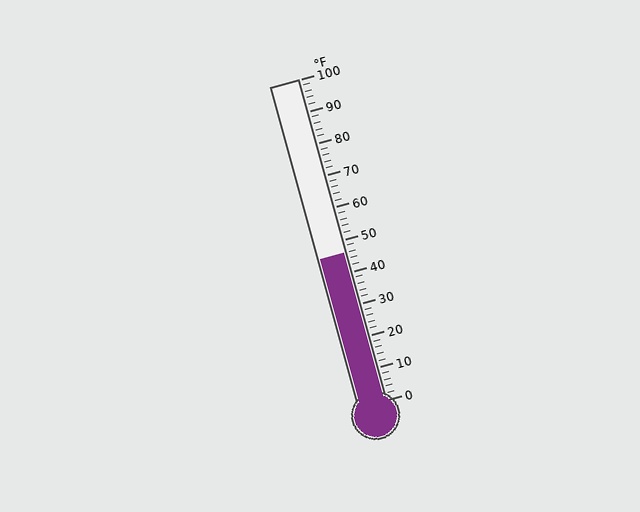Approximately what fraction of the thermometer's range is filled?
The thermometer is filled to approximately 45% of its range.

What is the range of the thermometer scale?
The thermometer scale ranges from 0°F to 100°F.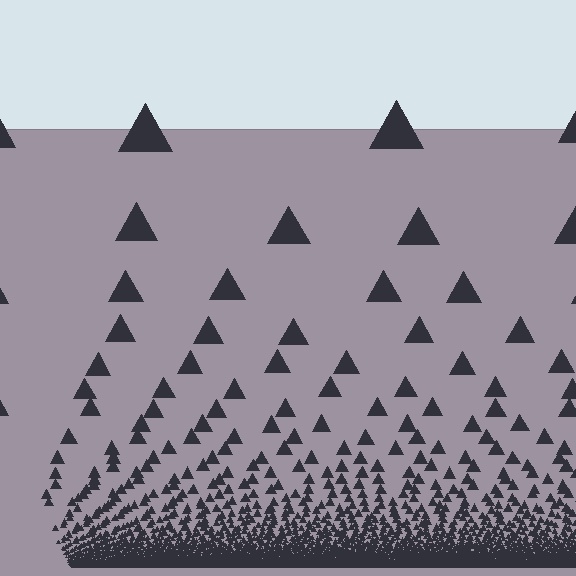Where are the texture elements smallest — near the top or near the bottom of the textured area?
Near the bottom.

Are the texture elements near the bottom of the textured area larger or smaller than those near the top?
Smaller. The gradient is inverted — elements near the bottom are smaller and denser.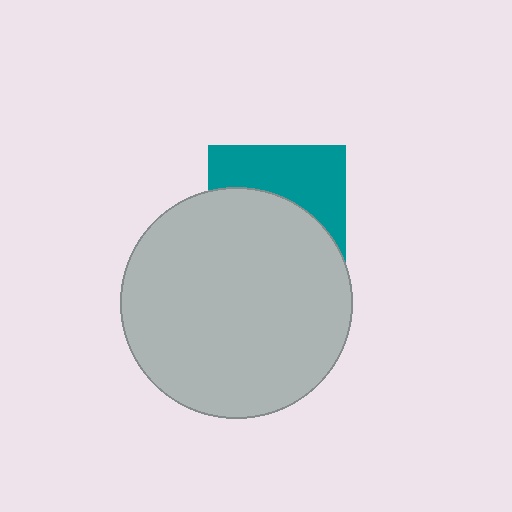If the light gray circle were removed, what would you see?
You would see the complete teal square.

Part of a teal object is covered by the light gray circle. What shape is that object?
It is a square.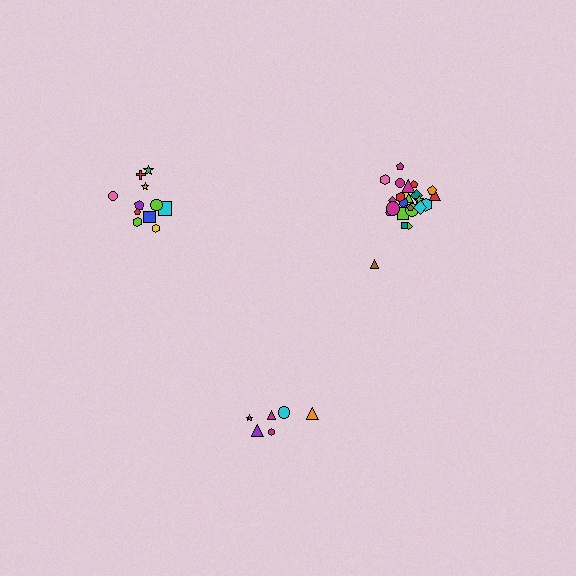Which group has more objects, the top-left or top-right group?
The top-right group.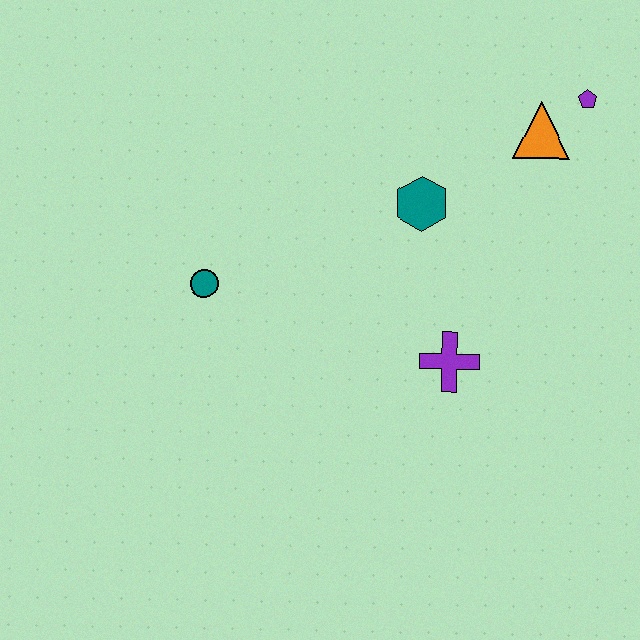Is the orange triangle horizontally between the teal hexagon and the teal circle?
No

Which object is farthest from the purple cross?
The purple pentagon is farthest from the purple cross.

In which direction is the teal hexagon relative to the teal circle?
The teal hexagon is to the right of the teal circle.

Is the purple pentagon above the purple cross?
Yes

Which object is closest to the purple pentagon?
The orange triangle is closest to the purple pentagon.